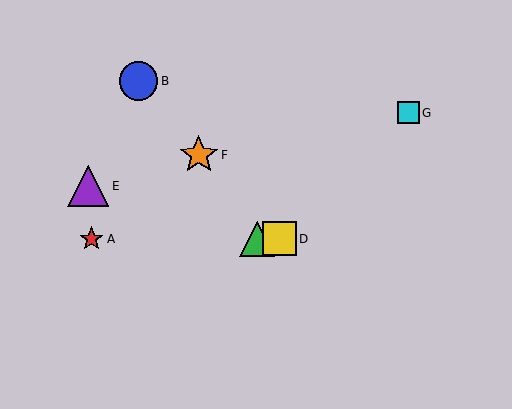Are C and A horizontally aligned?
Yes, both are at y≈239.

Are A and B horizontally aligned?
No, A is at y≈239 and B is at y≈81.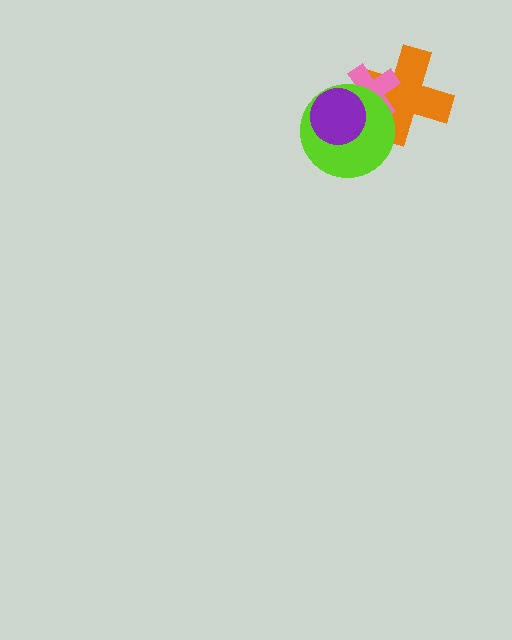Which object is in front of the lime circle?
The purple circle is in front of the lime circle.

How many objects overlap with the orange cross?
3 objects overlap with the orange cross.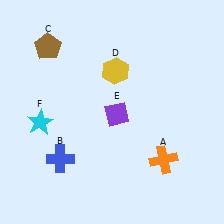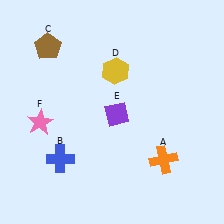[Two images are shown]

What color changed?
The star (F) changed from cyan in Image 1 to pink in Image 2.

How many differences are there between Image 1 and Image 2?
There is 1 difference between the two images.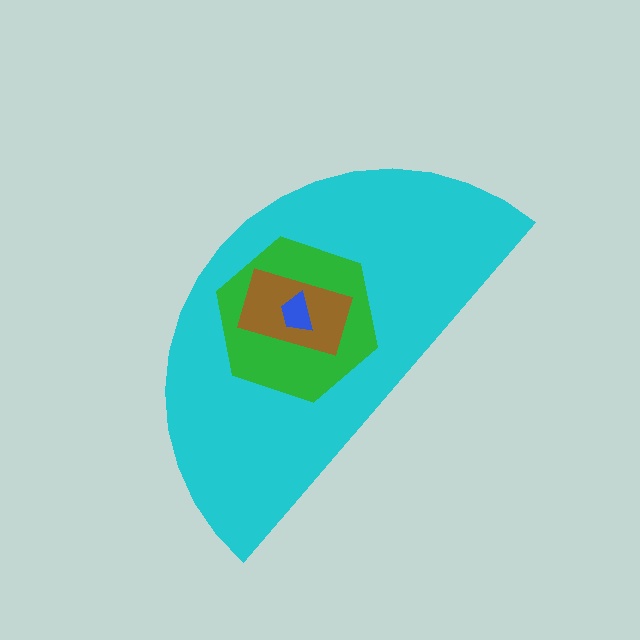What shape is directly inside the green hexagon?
The brown rectangle.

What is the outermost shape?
The cyan semicircle.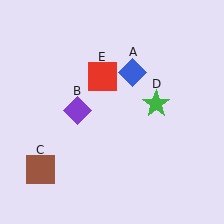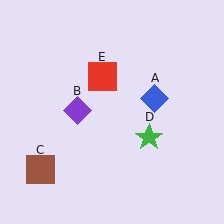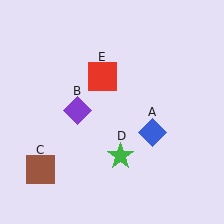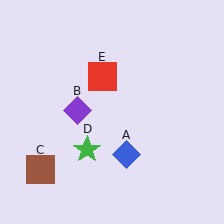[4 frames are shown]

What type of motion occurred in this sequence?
The blue diamond (object A), green star (object D) rotated clockwise around the center of the scene.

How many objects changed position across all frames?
2 objects changed position: blue diamond (object A), green star (object D).